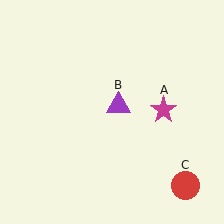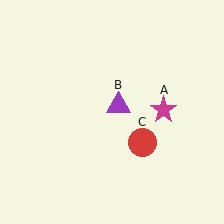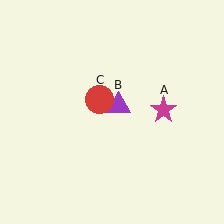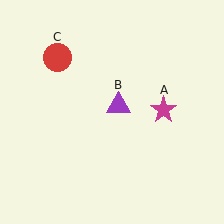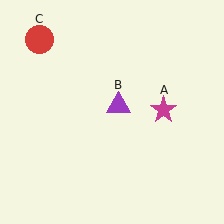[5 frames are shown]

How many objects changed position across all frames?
1 object changed position: red circle (object C).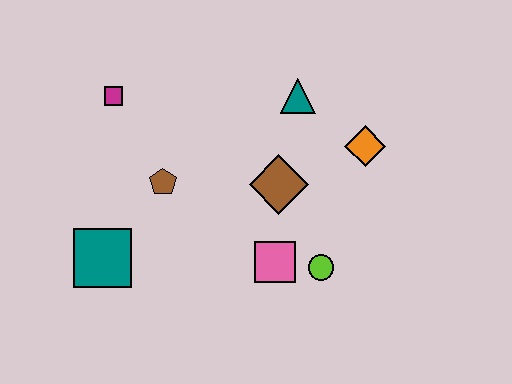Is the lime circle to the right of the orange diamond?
No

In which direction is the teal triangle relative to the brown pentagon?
The teal triangle is to the right of the brown pentagon.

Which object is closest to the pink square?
The lime circle is closest to the pink square.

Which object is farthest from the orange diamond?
The teal square is farthest from the orange diamond.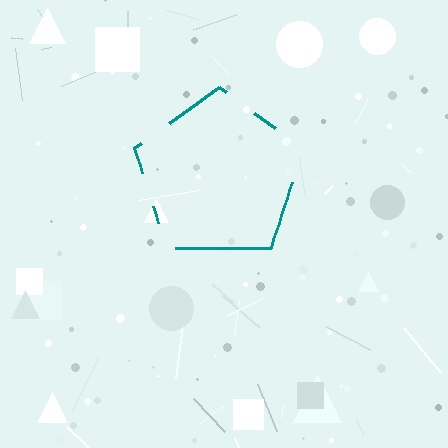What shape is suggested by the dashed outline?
The dashed outline suggests a pentagon.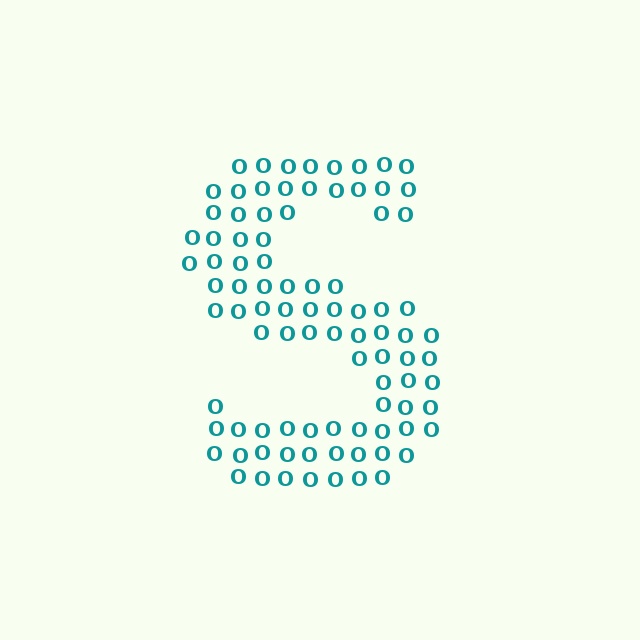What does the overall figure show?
The overall figure shows the letter S.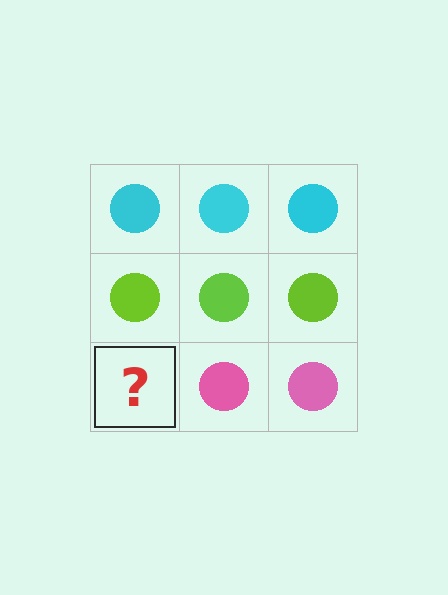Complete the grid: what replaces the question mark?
The question mark should be replaced with a pink circle.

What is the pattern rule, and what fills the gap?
The rule is that each row has a consistent color. The gap should be filled with a pink circle.